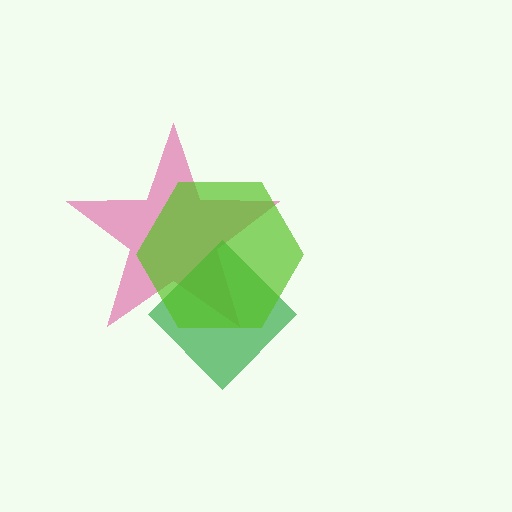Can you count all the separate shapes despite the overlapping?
Yes, there are 3 separate shapes.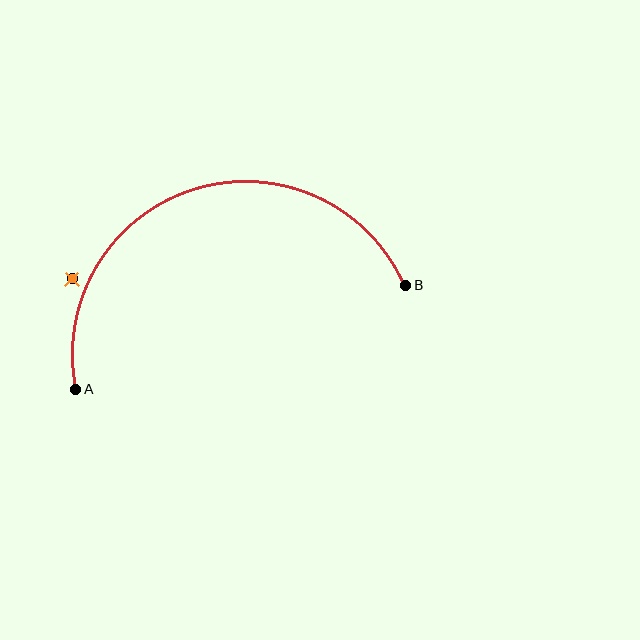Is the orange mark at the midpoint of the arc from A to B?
No — the orange mark does not lie on the arc at all. It sits slightly outside the curve.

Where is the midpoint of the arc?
The arc midpoint is the point on the curve farthest from the straight line joining A and B. It sits above that line.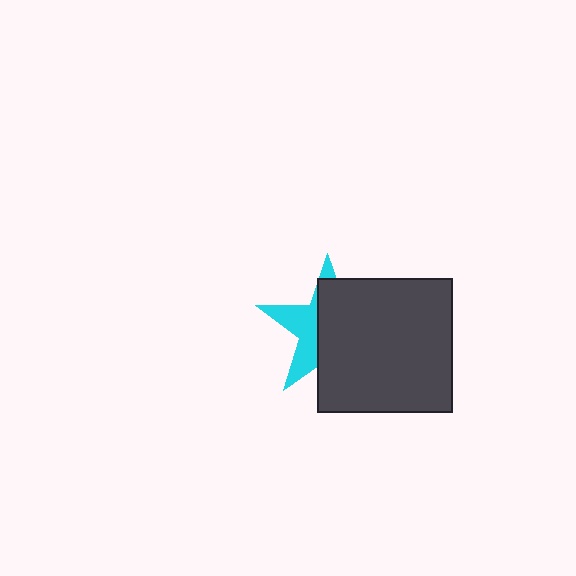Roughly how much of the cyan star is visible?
A small part of it is visible (roughly 38%).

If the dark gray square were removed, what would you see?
You would see the complete cyan star.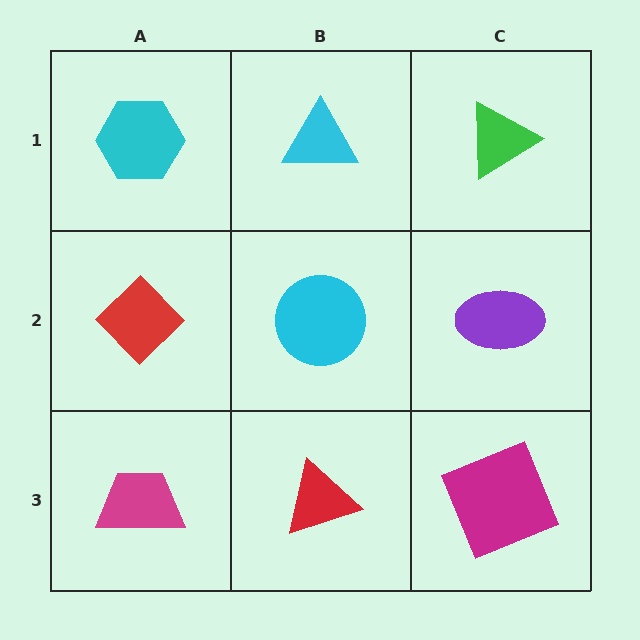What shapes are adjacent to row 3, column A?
A red diamond (row 2, column A), a red triangle (row 3, column B).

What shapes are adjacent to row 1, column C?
A purple ellipse (row 2, column C), a cyan triangle (row 1, column B).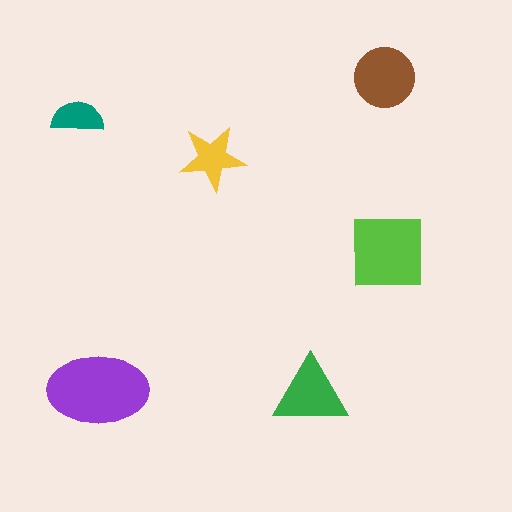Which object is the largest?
The purple ellipse.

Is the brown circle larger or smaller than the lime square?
Smaller.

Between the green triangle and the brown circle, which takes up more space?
The brown circle.